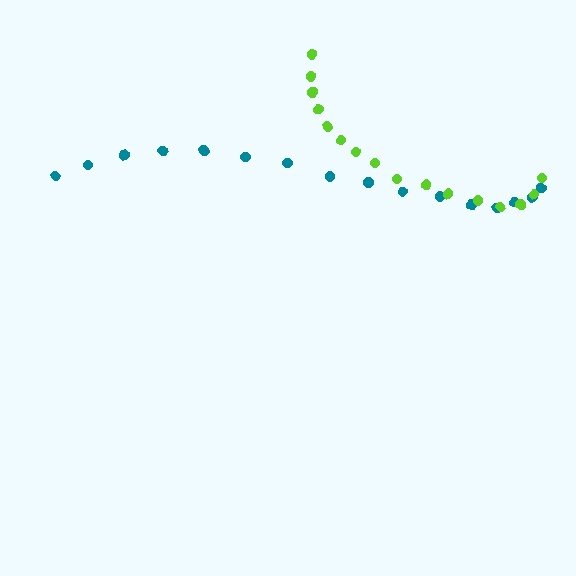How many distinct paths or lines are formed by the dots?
There are 2 distinct paths.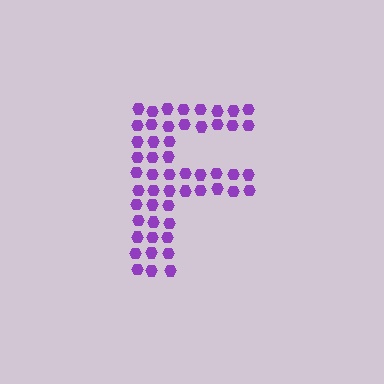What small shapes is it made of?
It is made of small hexagons.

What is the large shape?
The large shape is the letter F.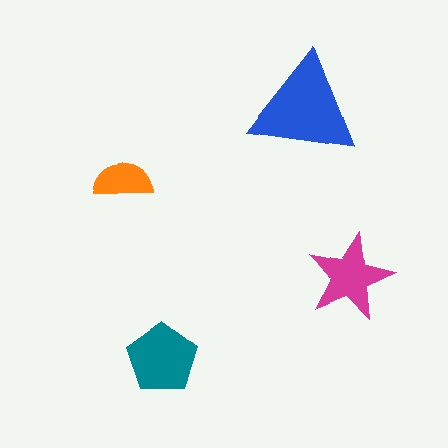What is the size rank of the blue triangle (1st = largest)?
1st.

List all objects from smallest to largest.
The orange semicircle, the magenta star, the teal pentagon, the blue triangle.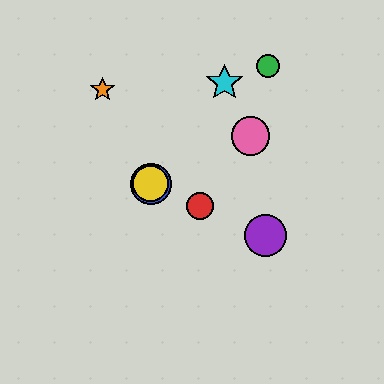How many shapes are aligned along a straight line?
4 shapes (the red circle, the blue circle, the yellow circle, the purple circle) are aligned along a straight line.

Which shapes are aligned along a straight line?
The red circle, the blue circle, the yellow circle, the purple circle are aligned along a straight line.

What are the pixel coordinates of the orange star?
The orange star is at (103, 89).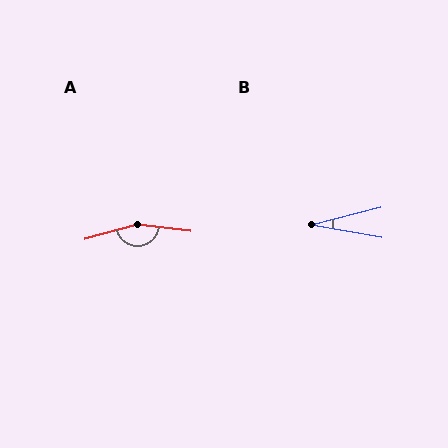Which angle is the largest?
A, at approximately 158 degrees.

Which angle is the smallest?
B, at approximately 24 degrees.